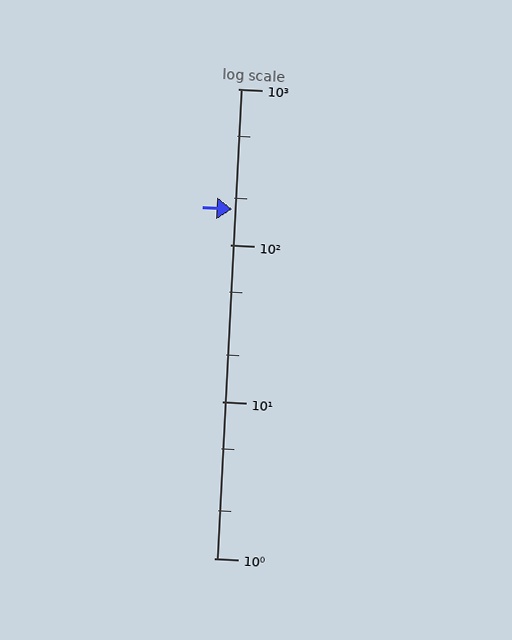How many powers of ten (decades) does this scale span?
The scale spans 3 decades, from 1 to 1000.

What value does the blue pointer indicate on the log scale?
The pointer indicates approximately 170.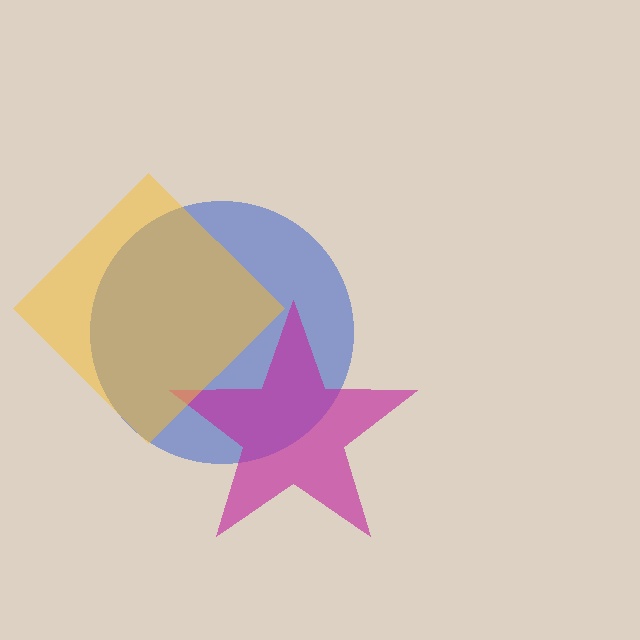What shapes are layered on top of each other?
The layered shapes are: a blue circle, a magenta star, a yellow diamond.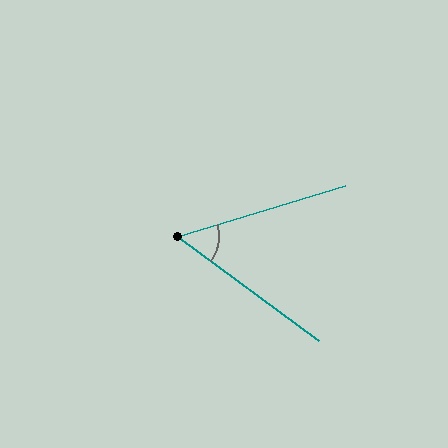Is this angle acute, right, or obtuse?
It is acute.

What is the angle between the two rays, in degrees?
Approximately 53 degrees.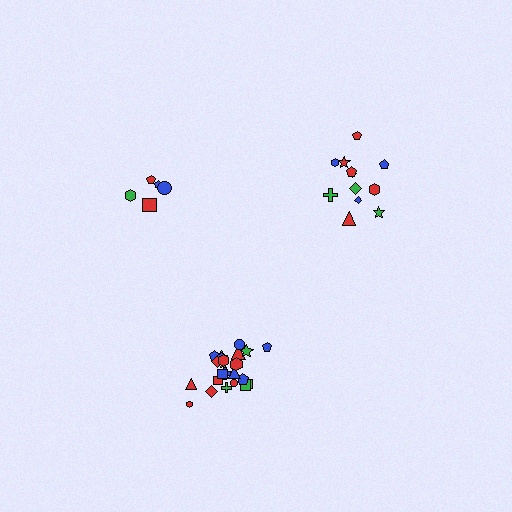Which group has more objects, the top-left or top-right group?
The top-right group.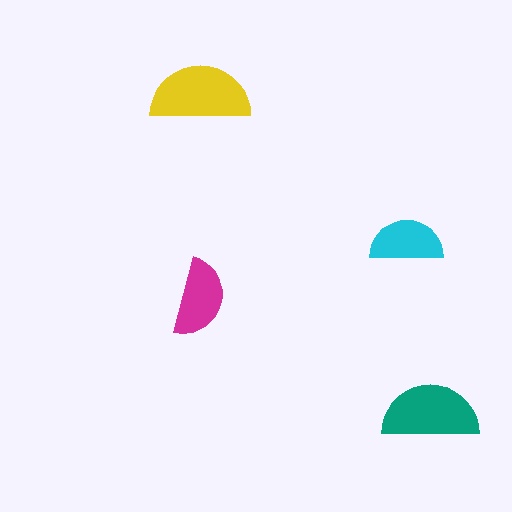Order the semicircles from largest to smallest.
the yellow one, the teal one, the magenta one, the cyan one.